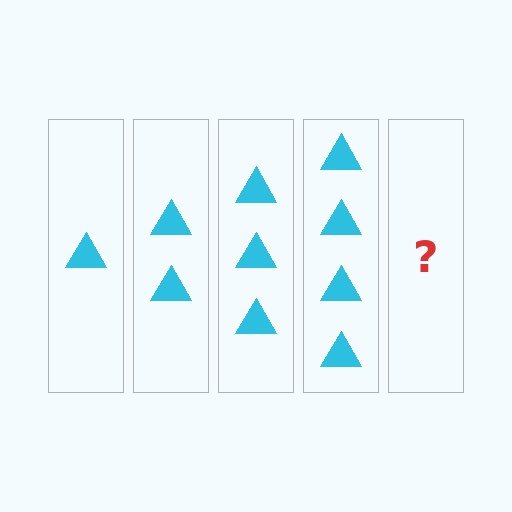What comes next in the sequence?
The next element should be 5 triangles.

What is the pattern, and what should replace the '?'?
The pattern is that each step adds one more triangle. The '?' should be 5 triangles.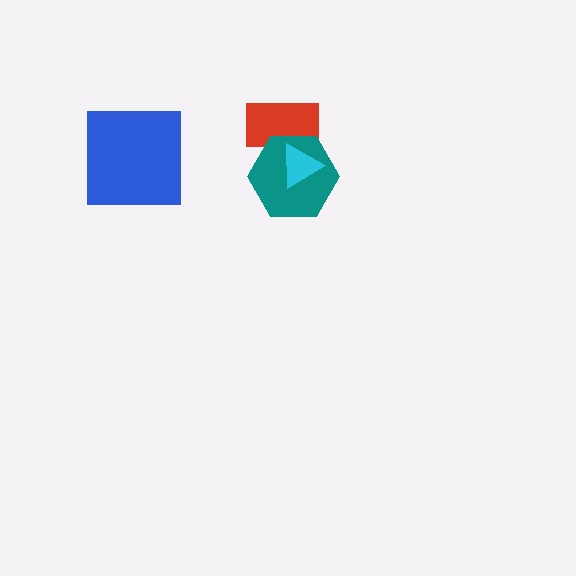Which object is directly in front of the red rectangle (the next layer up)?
The teal hexagon is directly in front of the red rectangle.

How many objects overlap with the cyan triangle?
2 objects overlap with the cyan triangle.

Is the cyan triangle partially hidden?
No, no other shape covers it.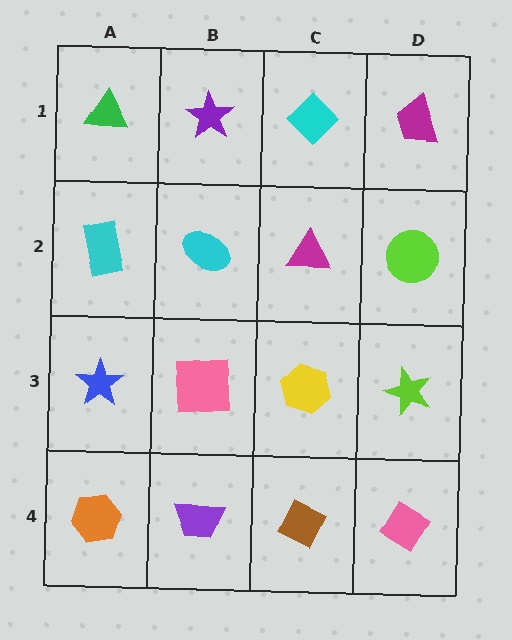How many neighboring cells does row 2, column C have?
4.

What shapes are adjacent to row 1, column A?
A cyan rectangle (row 2, column A), a purple star (row 1, column B).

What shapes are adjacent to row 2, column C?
A cyan diamond (row 1, column C), a yellow hexagon (row 3, column C), a cyan ellipse (row 2, column B), a lime circle (row 2, column D).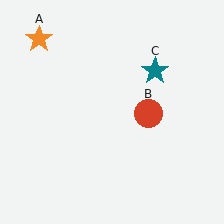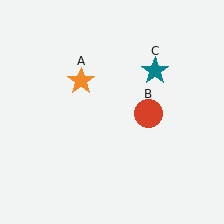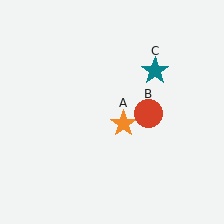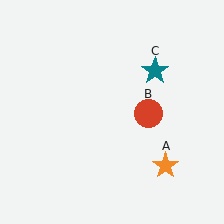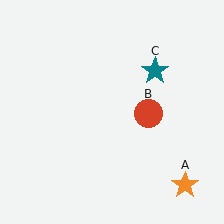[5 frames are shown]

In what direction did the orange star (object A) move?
The orange star (object A) moved down and to the right.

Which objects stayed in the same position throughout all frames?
Red circle (object B) and teal star (object C) remained stationary.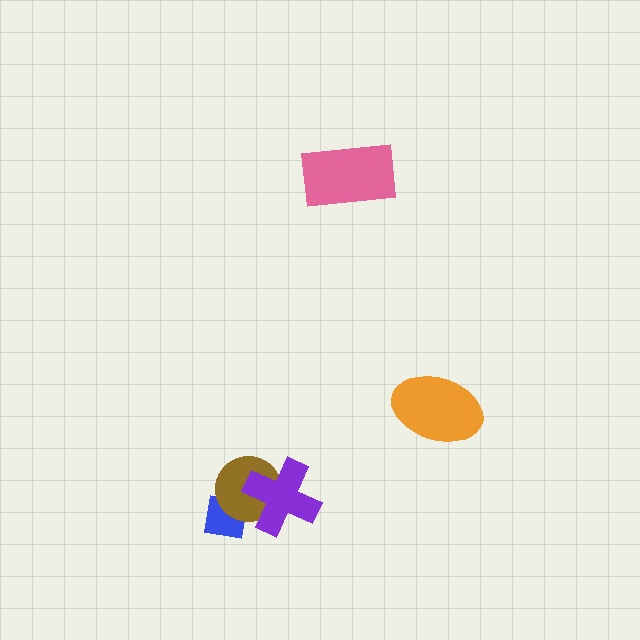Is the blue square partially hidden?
Yes, it is partially covered by another shape.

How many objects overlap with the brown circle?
2 objects overlap with the brown circle.